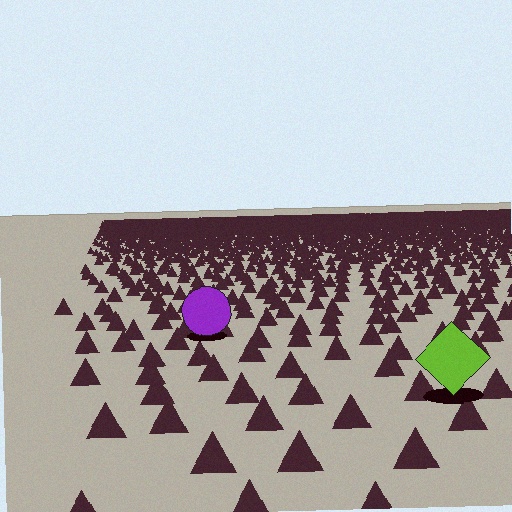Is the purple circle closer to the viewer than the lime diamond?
No. The lime diamond is closer — you can tell from the texture gradient: the ground texture is coarser near it.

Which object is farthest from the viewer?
The purple circle is farthest from the viewer. It appears smaller and the ground texture around it is denser.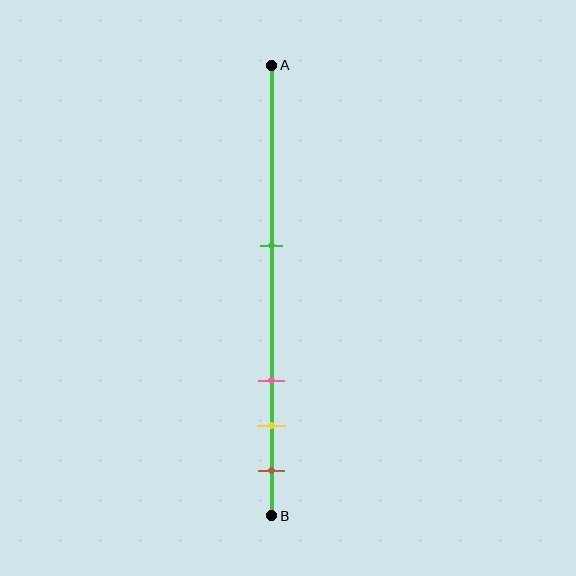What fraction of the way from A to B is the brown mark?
The brown mark is approximately 90% (0.9) of the way from A to B.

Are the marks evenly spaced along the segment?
No, the marks are not evenly spaced.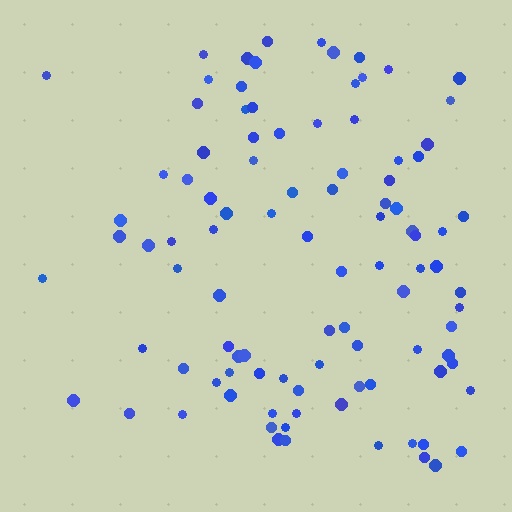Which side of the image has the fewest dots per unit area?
The left.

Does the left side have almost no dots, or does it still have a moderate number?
Still a moderate number, just noticeably fewer than the right.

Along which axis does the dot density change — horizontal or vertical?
Horizontal.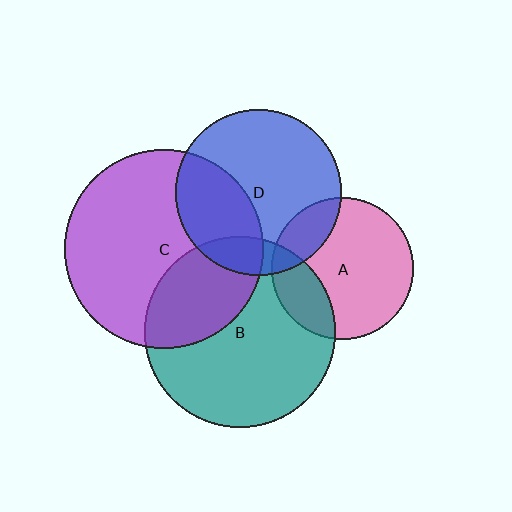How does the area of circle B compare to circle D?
Approximately 1.3 times.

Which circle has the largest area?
Circle C (purple).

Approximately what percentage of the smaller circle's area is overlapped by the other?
Approximately 20%.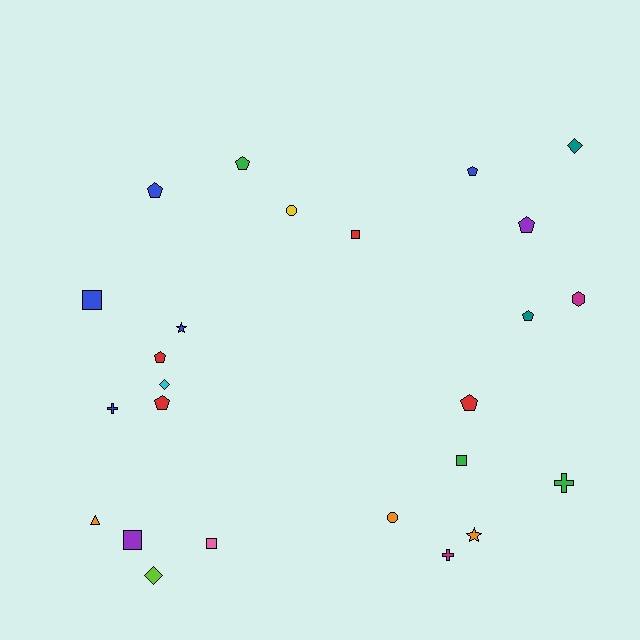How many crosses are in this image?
There are 3 crosses.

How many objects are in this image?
There are 25 objects.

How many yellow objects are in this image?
There is 1 yellow object.